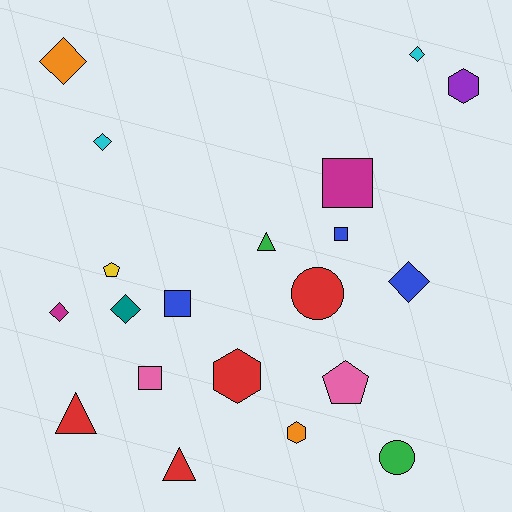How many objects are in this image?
There are 20 objects.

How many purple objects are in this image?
There is 1 purple object.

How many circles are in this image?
There are 2 circles.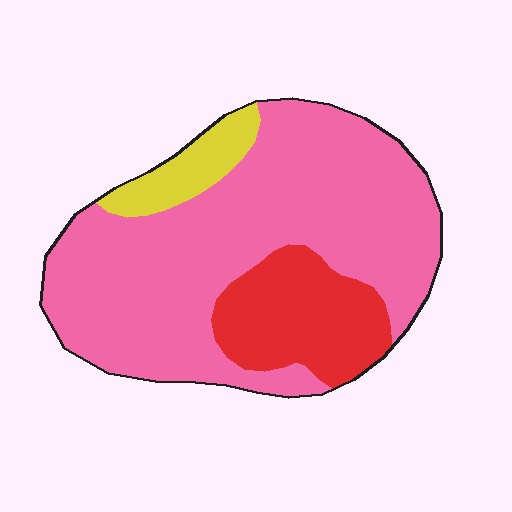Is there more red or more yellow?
Red.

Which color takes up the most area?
Pink, at roughly 70%.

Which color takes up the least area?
Yellow, at roughly 10%.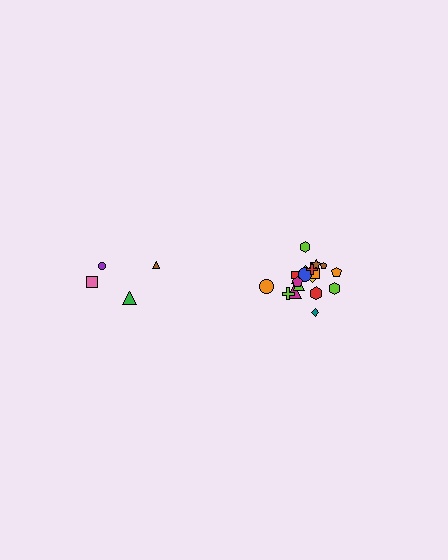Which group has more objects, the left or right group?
The right group.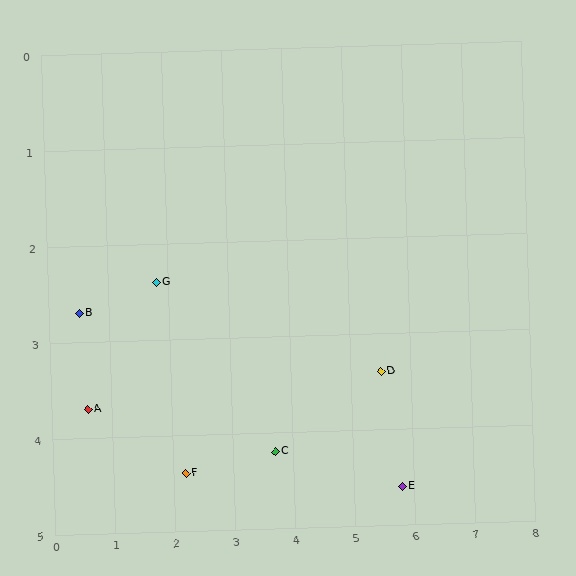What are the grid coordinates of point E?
Point E is at approximately (5.8, 4.6).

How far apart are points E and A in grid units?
Points E and A are about 5.3 grid units apart.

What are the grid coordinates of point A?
Point A is at approximately (0.6, 3.7).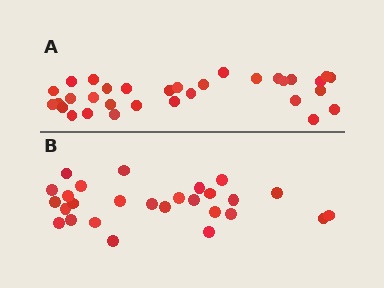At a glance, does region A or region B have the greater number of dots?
Region A (the top region) has more dots.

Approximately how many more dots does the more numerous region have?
Region A has about 5 more dots than region B.